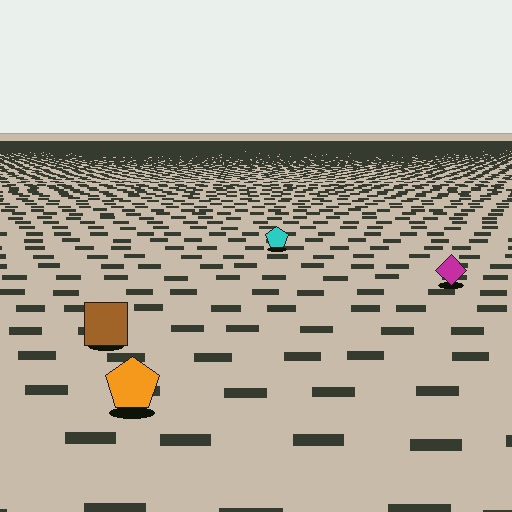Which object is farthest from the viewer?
The cyan pentagon is farthest from the viewer. It appears smaller and the ground texture around it is denser.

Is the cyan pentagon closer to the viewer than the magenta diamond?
No. The magenta diamond is closer — you can tell from the texture gradient: the ground texture is coarser near it.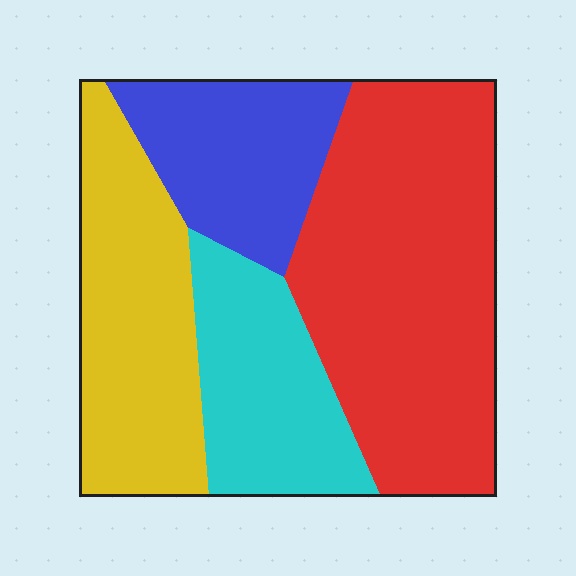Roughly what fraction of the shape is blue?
Blue takes up about one sixth (1/6) of the shape.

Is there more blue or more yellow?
Yellow.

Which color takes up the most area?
Red, at roughly 40%.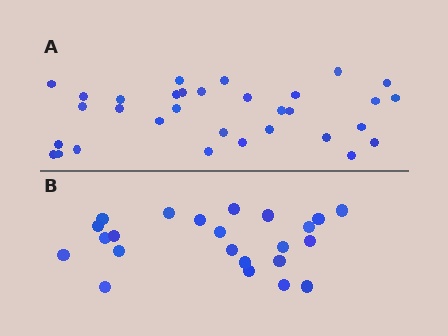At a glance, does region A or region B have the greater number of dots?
Region A (the top region) has more dots.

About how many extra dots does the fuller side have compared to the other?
Region A has roughly 8 or so more dots than region B.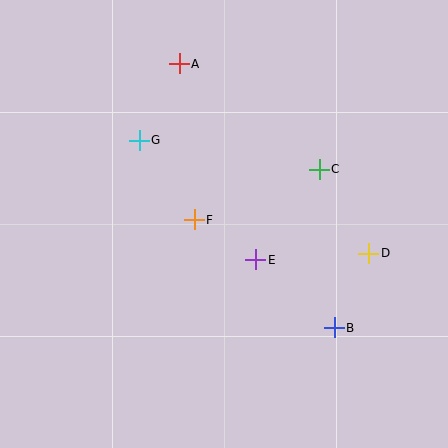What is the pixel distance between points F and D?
The distance between F and D is 178 pixels.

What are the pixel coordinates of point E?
Point E is at (256, 260).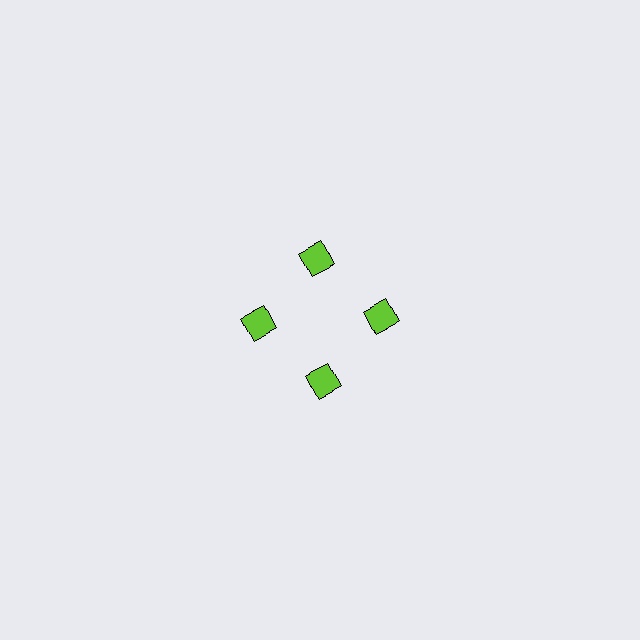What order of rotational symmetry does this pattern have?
This pattern has 4-fold rotational symmetry.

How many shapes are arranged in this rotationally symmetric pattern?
There are 4 shapes, arranged in 4 groups of 1.